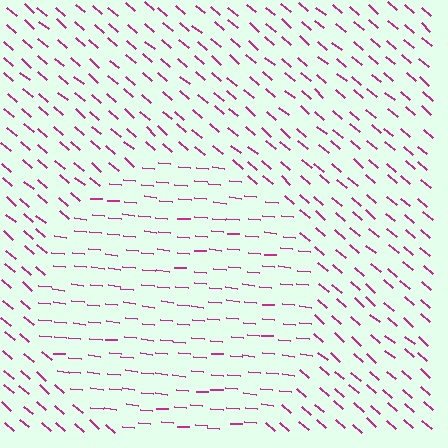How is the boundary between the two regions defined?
The boundary is defined purely by a change in line orientation (approximately 36 degrees difference). All lines are the same color and thickness.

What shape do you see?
I see a circle.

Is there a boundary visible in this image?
Yes, there is a texture boundary formed by a change in line orientation.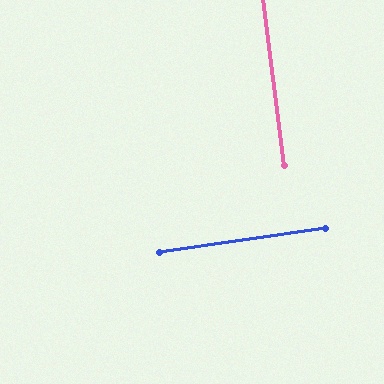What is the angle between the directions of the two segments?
Approximately 89 degrees.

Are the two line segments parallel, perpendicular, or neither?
Perpendicular — they meet at approximately 89°.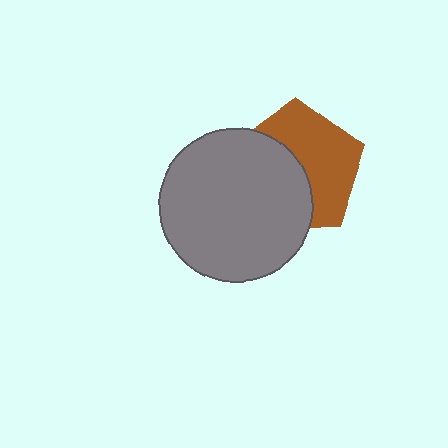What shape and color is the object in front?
The object in front is a gray circle.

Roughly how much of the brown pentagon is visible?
About half of it is visible (roughly 53%).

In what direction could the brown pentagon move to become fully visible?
The brown pentagon could move right. That would shift it out from behind the gray circle entirely.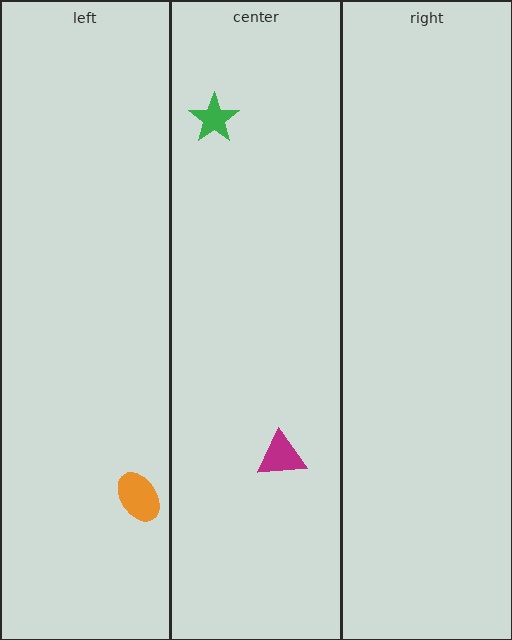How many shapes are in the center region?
2.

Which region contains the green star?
The center region.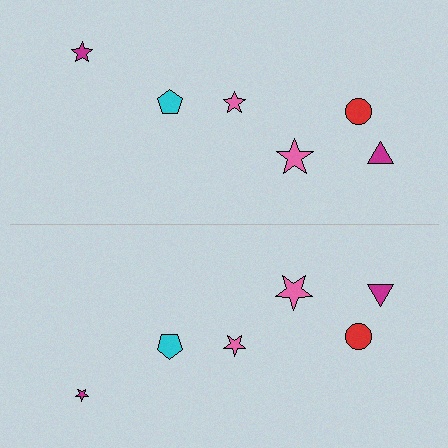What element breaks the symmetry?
The magenta star on the bottom side has a different size than its mirror counterpart.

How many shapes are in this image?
There are 12 shapes in this image.